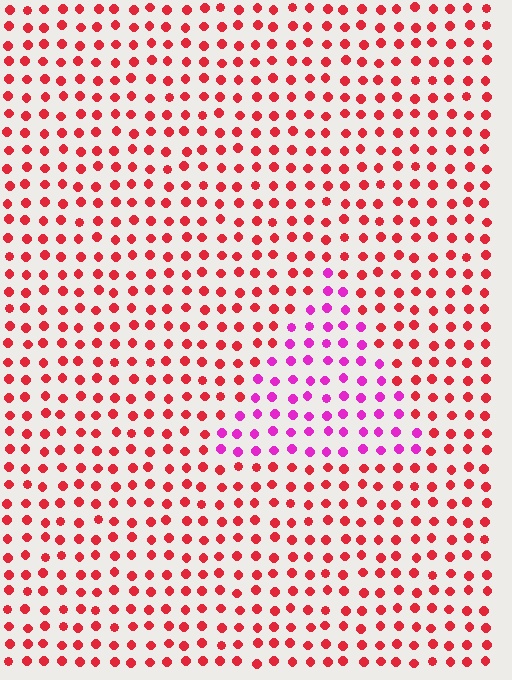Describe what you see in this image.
The image is filled with small red elements in a uniform arrangement. A triangle-shaped region is visible where the elements are tinted to a slightly different hue, forming a subtle color boundary.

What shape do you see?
I see a triangle.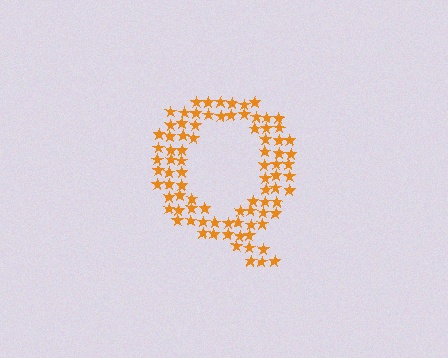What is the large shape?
The large shape is the letter Q.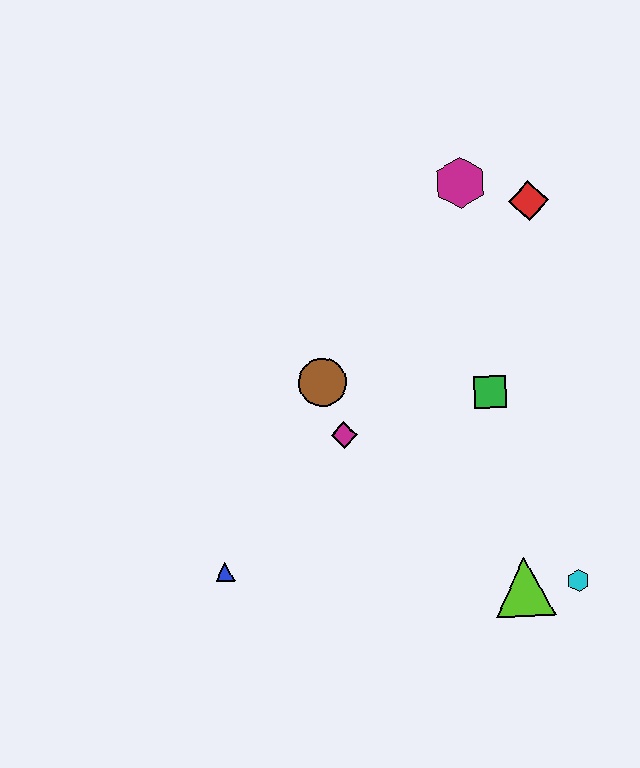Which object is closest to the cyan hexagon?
The lime triangle is closest to the cyan hexagon.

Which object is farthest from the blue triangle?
The red diamond is farthest from the blue triangle.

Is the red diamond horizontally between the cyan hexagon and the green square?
Yes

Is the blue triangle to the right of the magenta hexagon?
No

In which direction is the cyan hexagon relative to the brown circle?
The cyan hexagon is to the right of the brown circle.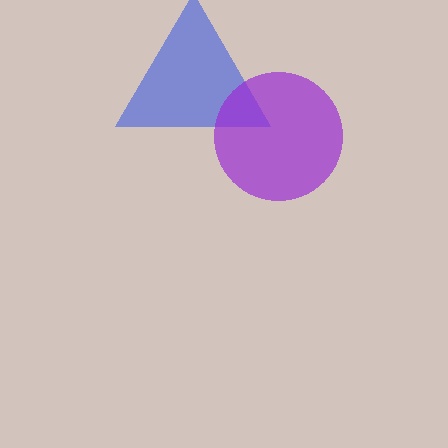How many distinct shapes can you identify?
There are 2 distinct shapes: a blue triangle, a purple circle.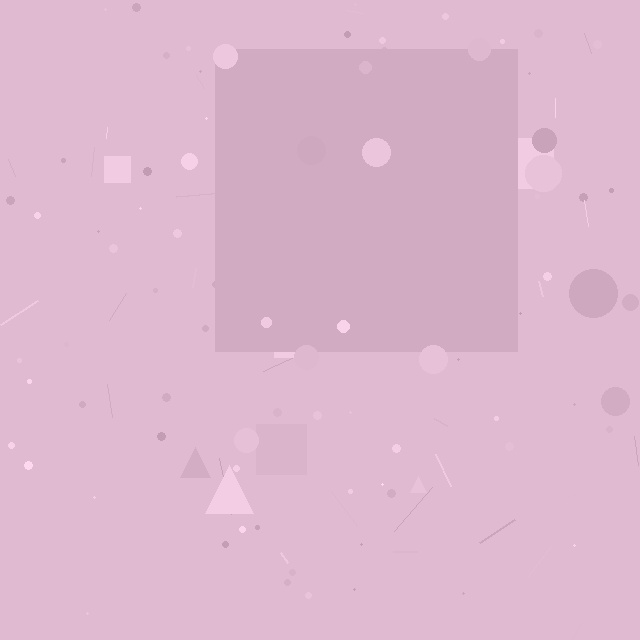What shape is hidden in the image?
A square is hidden in the image.